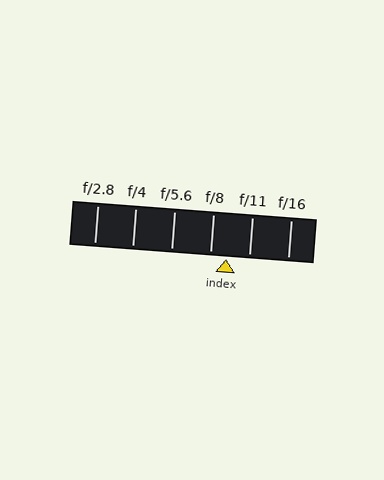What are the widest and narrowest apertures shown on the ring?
The widest aperture shown is f/2.8 and the narrowest is f/16.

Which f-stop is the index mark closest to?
The index mark is closest to f/8.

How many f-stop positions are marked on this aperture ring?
There are 6 f-stop positions marked.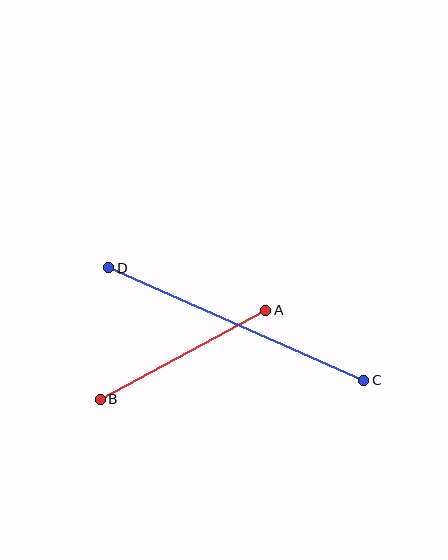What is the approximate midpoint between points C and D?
The midpoint is at approximately (236, 324) pixels.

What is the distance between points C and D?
The distance is approximately 279 pixels.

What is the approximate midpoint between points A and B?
The midpoint is at approximately (183, 355) pixels.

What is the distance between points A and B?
The distance is approximately 188 pixels.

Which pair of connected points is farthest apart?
Points C and D are farthest apart.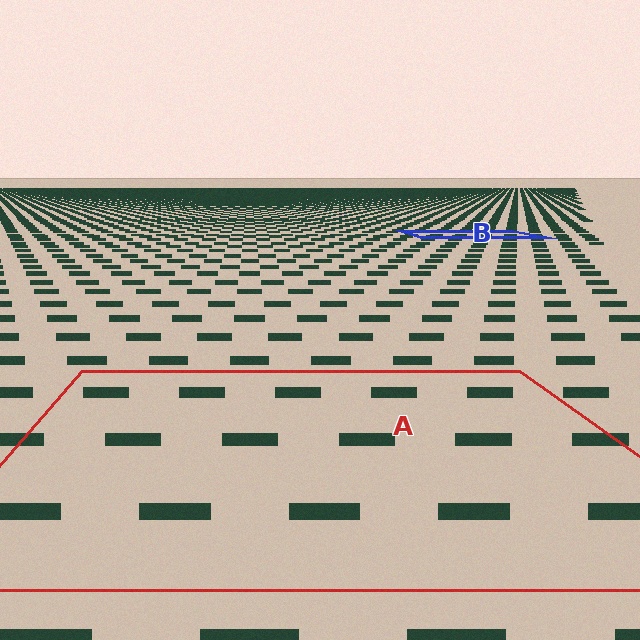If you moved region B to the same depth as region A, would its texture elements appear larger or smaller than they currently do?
They would appear larger. At a closer depth, the same texture elements are projected at a bigger on-screen size.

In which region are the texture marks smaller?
The texture marks are smaller in region B, because it is farther away.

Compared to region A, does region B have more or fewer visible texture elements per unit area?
Region B has more texture elements per unit area — they are packed more densely because it is farther away.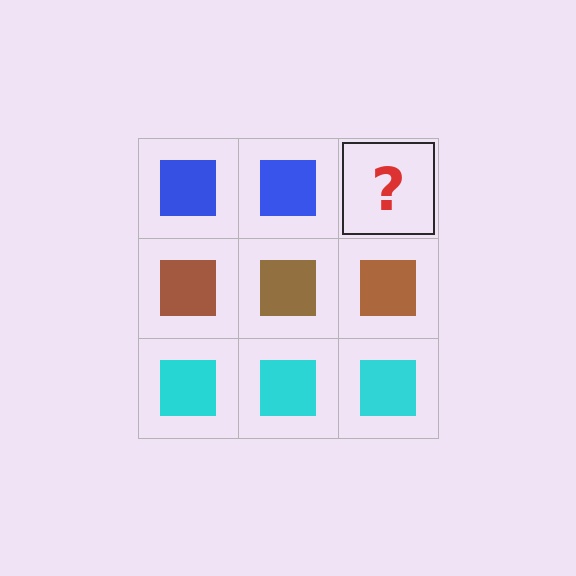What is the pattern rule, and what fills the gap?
The rule is that each row has a consistent color. The gap should be filled with a blue square.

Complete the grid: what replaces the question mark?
The question mark should be replaced with a blue square.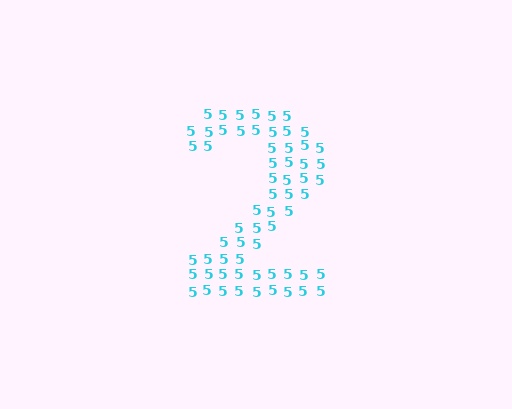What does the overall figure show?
The overall figure shows the digit 2.